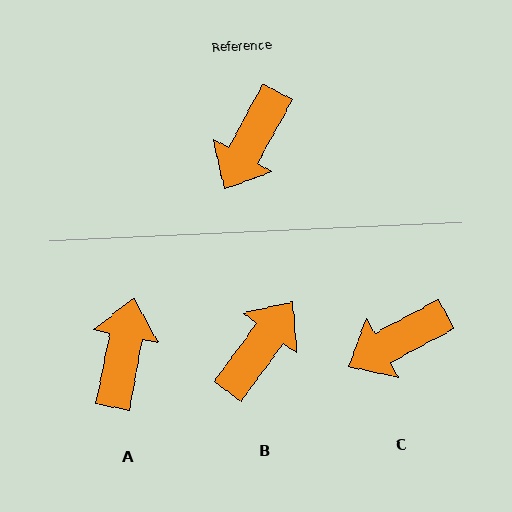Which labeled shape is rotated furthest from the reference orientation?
B, about 173 degrees away.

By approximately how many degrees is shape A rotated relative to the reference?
Approximately 162 degrees clockwise.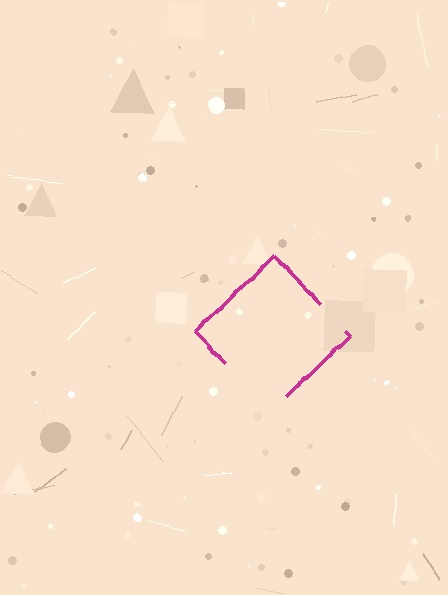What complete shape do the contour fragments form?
The contour fragments form a diamond.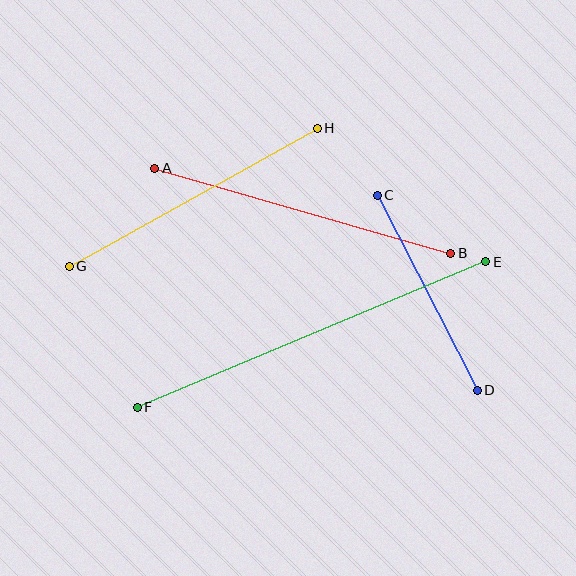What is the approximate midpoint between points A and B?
The midpoint is at approximately (303, 211) pixels.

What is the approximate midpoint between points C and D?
The midpoint is at approximately (427, 293) pixels.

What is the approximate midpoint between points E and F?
The midpoint is at approximately (311, 334) pixels.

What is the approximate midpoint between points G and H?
The midpoint is at approximately (193, 197) pixels.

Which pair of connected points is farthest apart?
Points E and F are farthest apart.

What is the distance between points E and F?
The distance is approximately 377 pixels.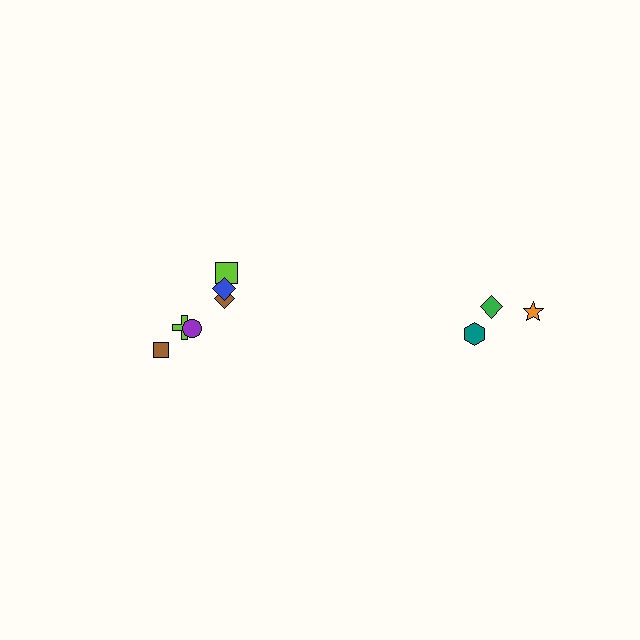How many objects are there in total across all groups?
There are 9 objects.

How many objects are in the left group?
There are 6 objects.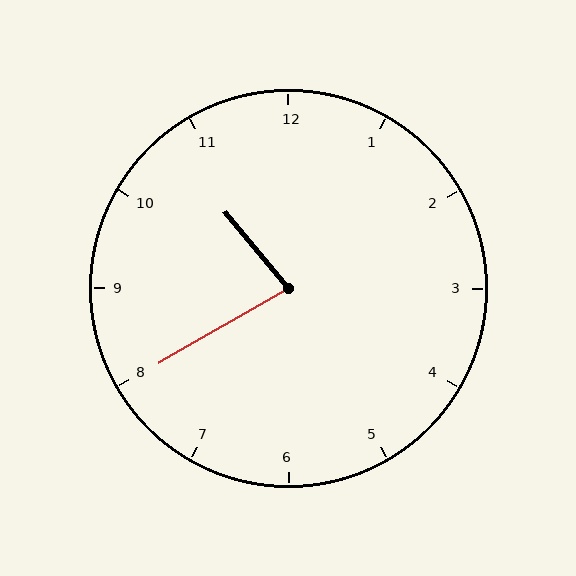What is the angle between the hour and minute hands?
Approximately 80 degrees.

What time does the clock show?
10:40.